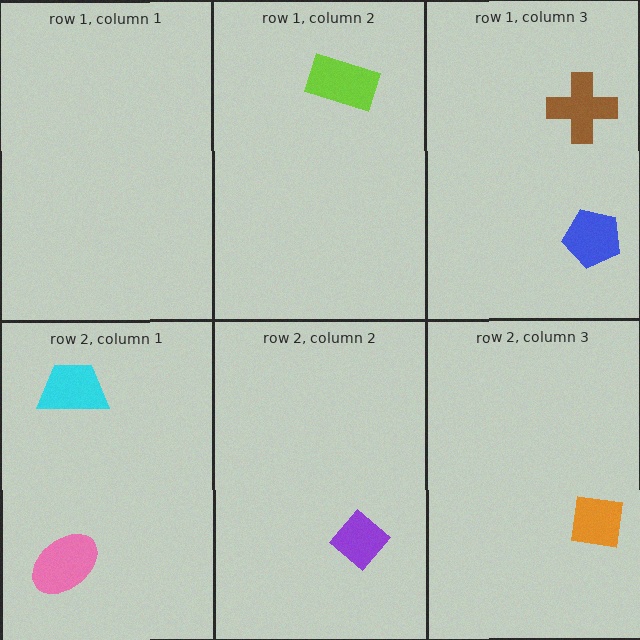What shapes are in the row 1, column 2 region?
The lime rectangle.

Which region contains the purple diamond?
The row 2, column 2 region.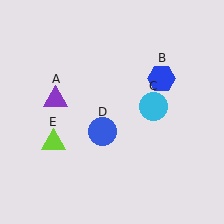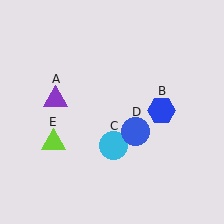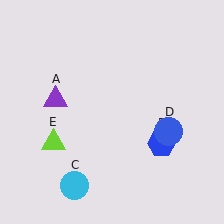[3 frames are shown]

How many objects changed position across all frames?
3 objects changed position: blue hexagon (object B), cyan circle (object C), blue circle (object D).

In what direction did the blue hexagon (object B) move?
The blue hexagon (object B) moved down.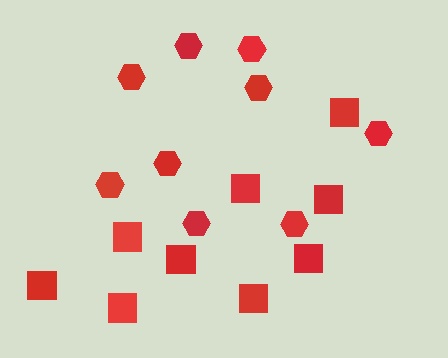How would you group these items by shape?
There are 2 groups: one group of hexagons (9) and one group of squares (9).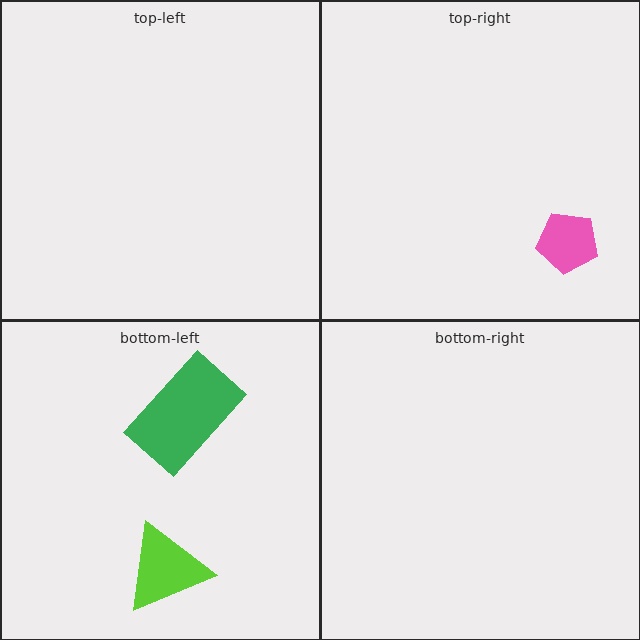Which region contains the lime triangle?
The bottom-left region.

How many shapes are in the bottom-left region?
2.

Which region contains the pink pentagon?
The top-right region.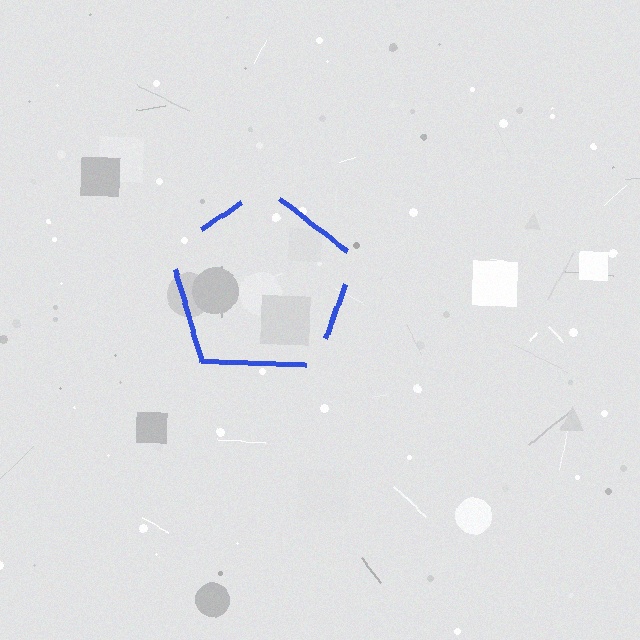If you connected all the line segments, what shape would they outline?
They would outline a pentagon.